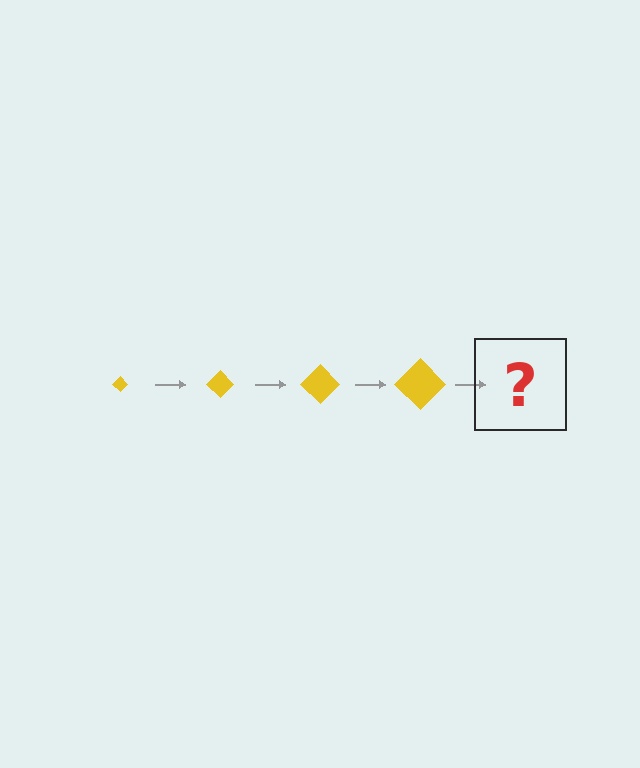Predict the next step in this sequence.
The next step is a yellow diamond, larger than the previous one.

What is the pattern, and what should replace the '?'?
The pattern is that the diamond gets progressively larger each step. The '?' should be a yellow diamond, larger than the previous one.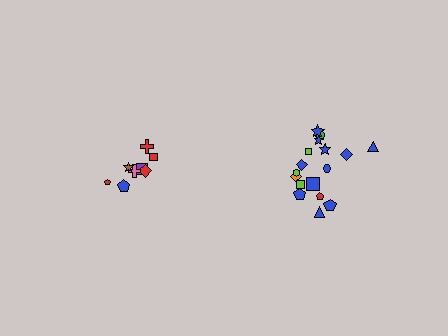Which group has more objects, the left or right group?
The right group.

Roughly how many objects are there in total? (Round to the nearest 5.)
Roughly 25 objects in total.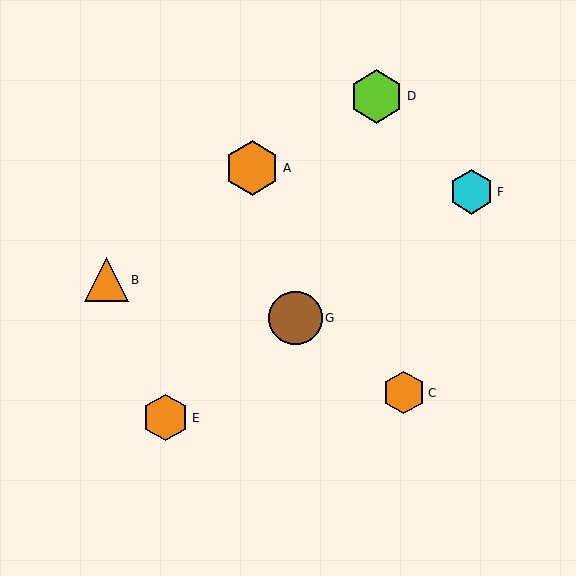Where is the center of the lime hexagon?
The center of the lime hexagon is at (377, 96).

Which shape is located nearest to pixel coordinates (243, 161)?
The orange hexagon (labeled A) at (252, 168) is nearest to that location.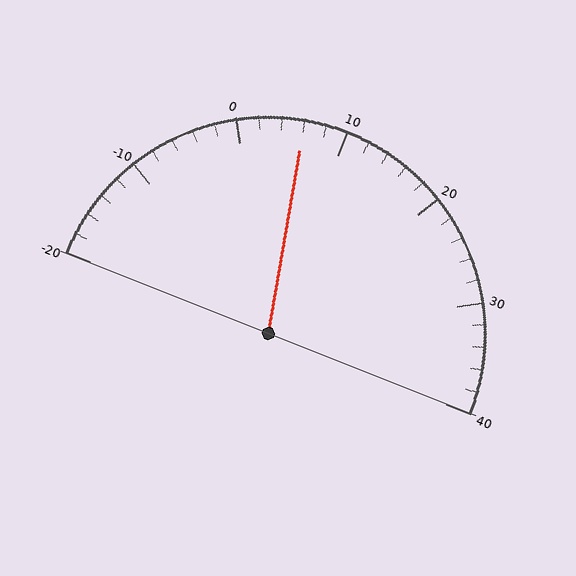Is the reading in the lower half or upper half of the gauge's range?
The reading is in the lower half of the range (-20 to 40).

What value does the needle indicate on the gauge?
The needle indicates approximately 6.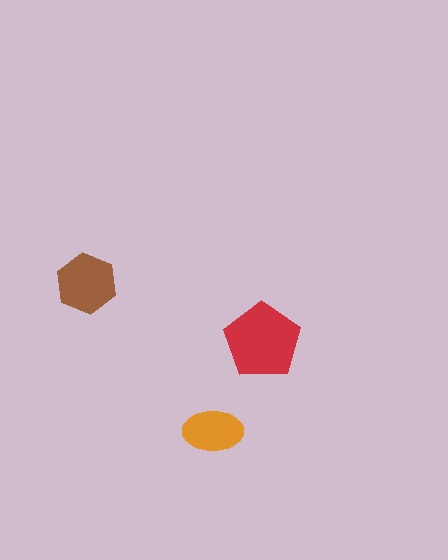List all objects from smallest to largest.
The orange ellipse, the brown hexagon, the red pentagon.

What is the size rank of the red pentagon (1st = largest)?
1st.